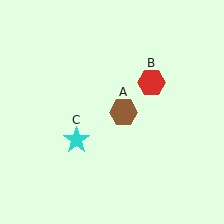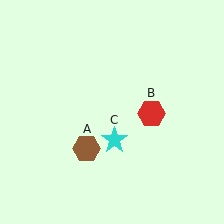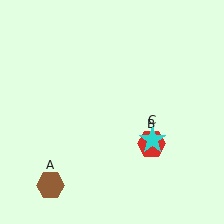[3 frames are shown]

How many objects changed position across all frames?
3 objects changed position: brown hexagon (object A), red hexagon (object B), cyan star (object C).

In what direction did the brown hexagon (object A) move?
The brown hexagon (object A) moved down and to the left.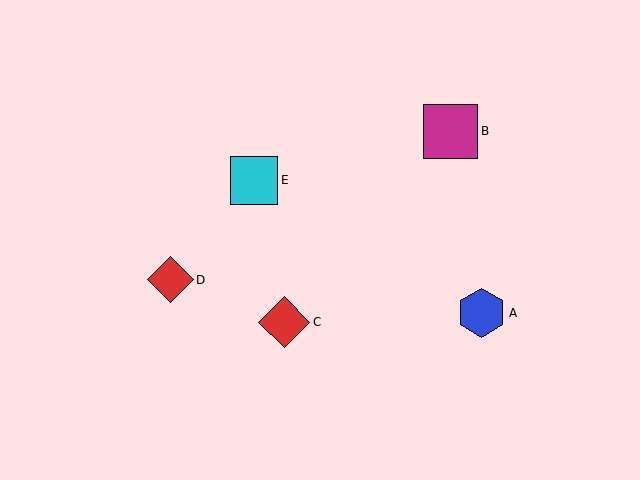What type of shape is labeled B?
Shape B is a magenta square.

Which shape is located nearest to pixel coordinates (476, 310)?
The blue hexagon (labeled A) at (482, 313) is nearest to that location.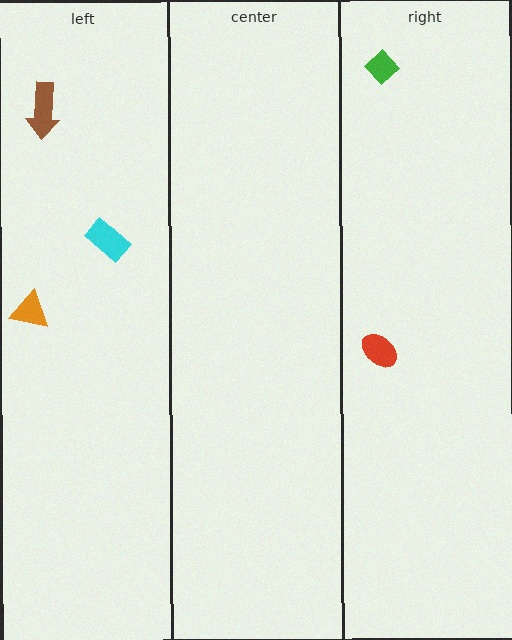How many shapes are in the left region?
3.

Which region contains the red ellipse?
The right region.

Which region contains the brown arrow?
The left region.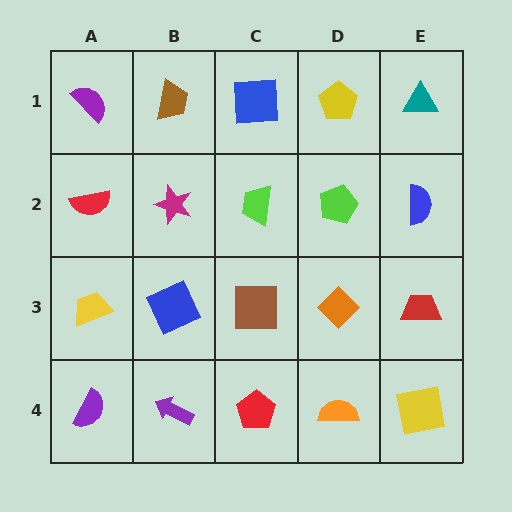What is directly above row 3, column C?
A lime trapezoid.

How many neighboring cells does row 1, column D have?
3.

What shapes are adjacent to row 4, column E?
A red trapezoid (row 3, column E), an orange semicircle (row 4, column D).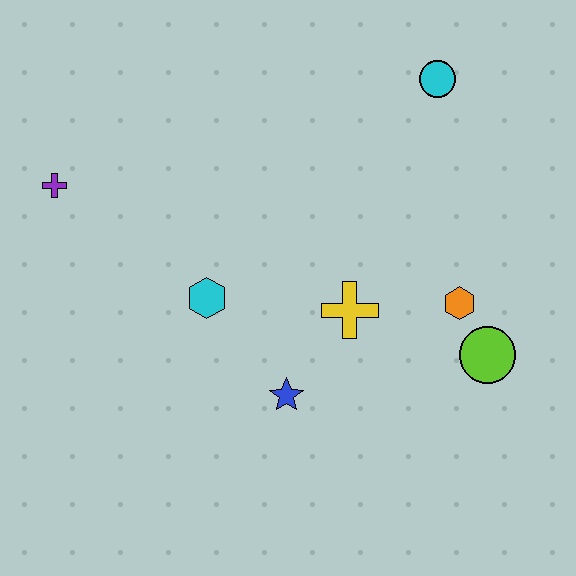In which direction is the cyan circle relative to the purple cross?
The cyan circle is to the right of the purple cross.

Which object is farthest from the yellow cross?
The purple cross is farthest from the yellow cross.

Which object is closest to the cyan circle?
The orange hexagon is closest to the cyan circle.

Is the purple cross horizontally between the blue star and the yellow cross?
No